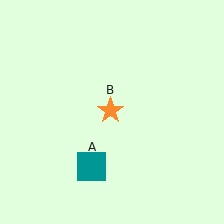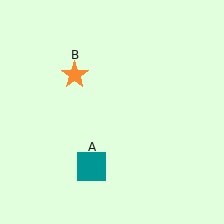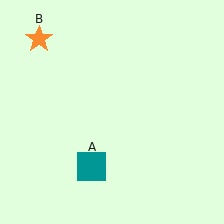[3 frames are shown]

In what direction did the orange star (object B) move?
The orange star (object B) moved up and to the left.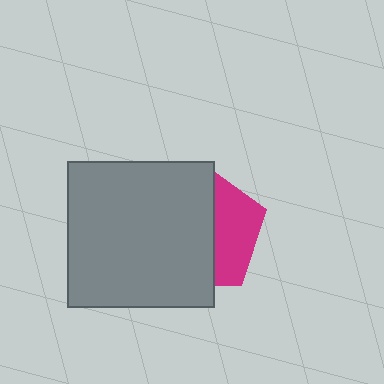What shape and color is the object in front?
The object in front is a gray square.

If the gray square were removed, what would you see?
You would see the complete magenta pentagon.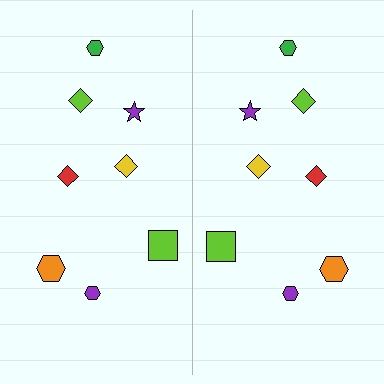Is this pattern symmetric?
Yes, this pattern has bilateral (reflection) symmetry.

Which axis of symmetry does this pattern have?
The pattern has a vertical axis of symmetry running through the center of the image.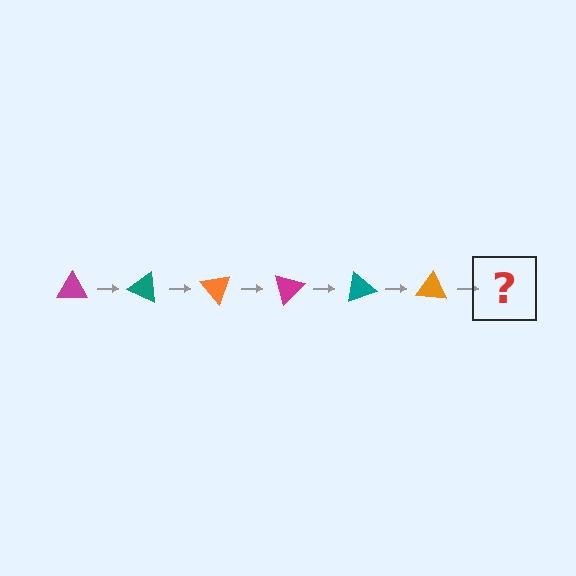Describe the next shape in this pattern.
It should be a magenta triangle, rotated 150 degrees from the start.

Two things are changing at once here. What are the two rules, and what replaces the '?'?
The two rules are that it rotates 25 degrees each step and the color cycles through magenta, teal, and orange. The '?' should be a magenta triangle, rotated 150 degrees from the start.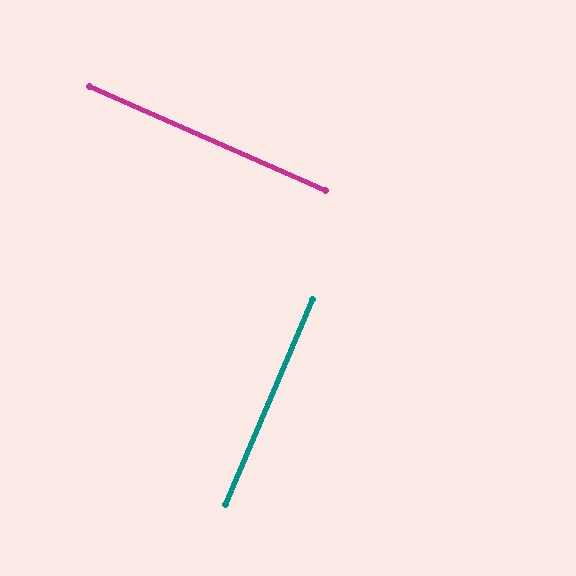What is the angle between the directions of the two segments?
Approximately 89 degrees.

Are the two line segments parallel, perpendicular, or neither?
Perpendicular — they meet at approximately 89°.